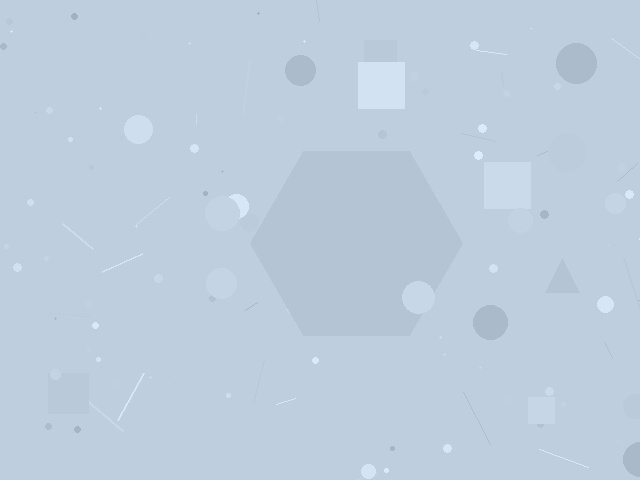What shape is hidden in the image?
A hexagon is hidden in the image.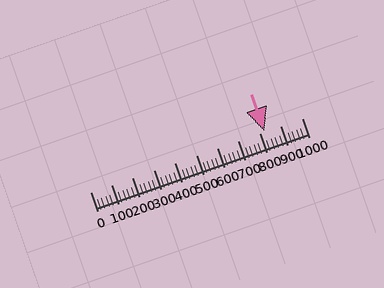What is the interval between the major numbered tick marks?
The major tick marks are spaced 100 units apart.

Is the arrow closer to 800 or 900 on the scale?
The arrow is closer to 800.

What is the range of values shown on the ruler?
The ruler shows values from 0 to 1000.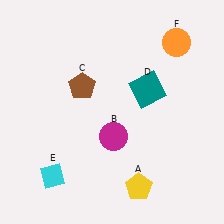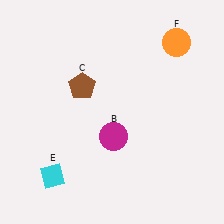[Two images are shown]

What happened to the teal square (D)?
The teal square (D) was removed in Image 2. It was in the top-right area of Image 1.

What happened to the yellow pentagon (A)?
The yellow pentagon (A) was removed in Image 2. It was in the bottom-right area of Image 1.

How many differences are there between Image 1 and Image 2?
There are 2 differences between the two images.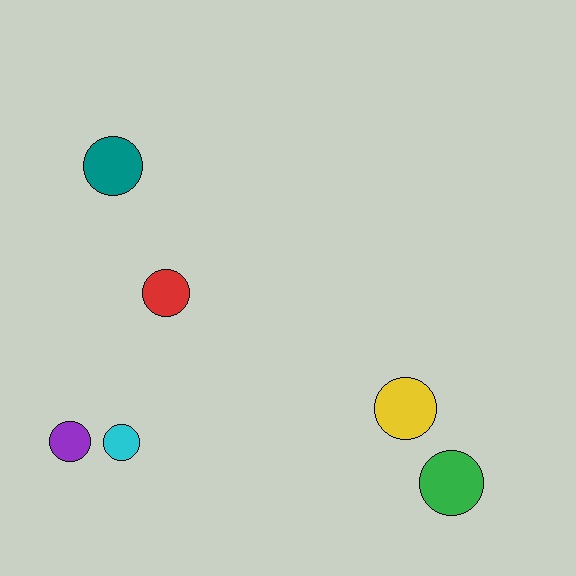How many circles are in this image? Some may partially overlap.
There are 6 circles.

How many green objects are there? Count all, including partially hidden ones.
There is 1 green object.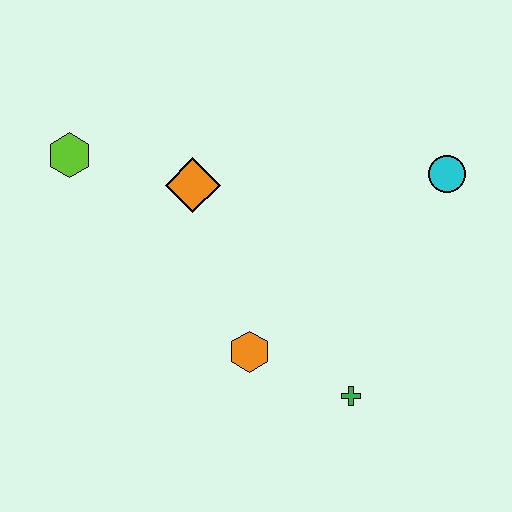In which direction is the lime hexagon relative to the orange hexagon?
The lime hexagon is above the orange hexagon.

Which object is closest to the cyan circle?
The green cross is closest to the cyan circle.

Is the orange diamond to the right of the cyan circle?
No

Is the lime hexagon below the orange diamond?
No